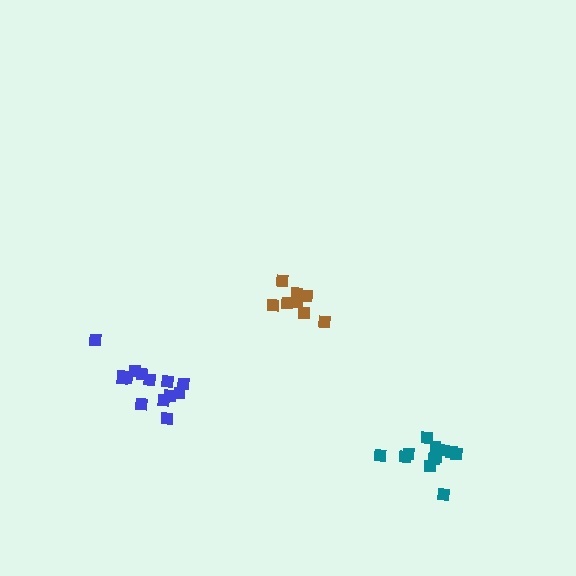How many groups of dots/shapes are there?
There are 3 groups.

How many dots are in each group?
Group 1: 8 dots, Group 2: 14 dots, Group 3: 12 dots (34 total).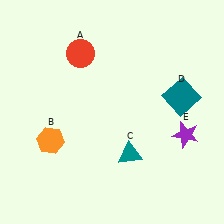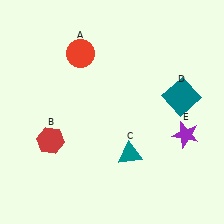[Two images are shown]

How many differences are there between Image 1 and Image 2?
There is 1 difference between the two images.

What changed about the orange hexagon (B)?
In Image 1, B is orange. In Image 2, it changed to red.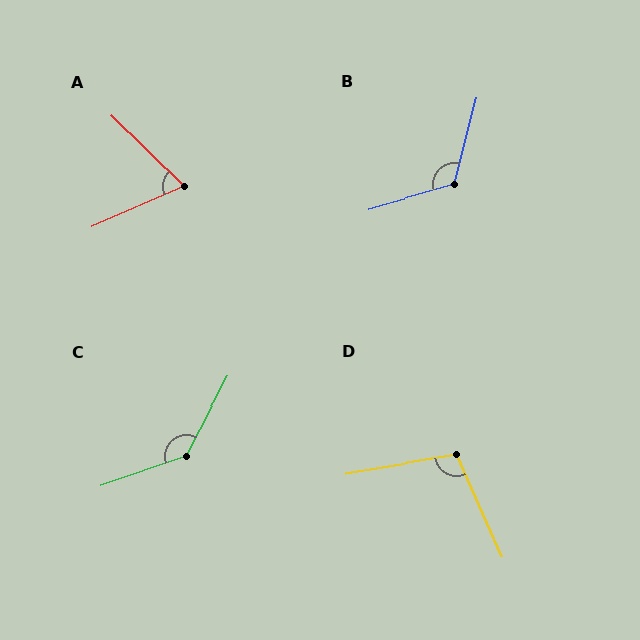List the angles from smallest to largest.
A (68°), D (104°), B (120°), C (137°).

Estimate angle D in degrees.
Approximately 104 degrees.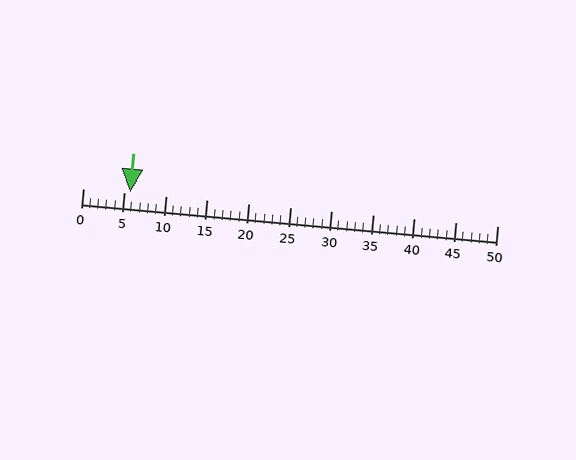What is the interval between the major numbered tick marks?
The major tick marks are spaced 5 units apart.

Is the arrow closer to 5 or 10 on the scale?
The arrow is closer to 5.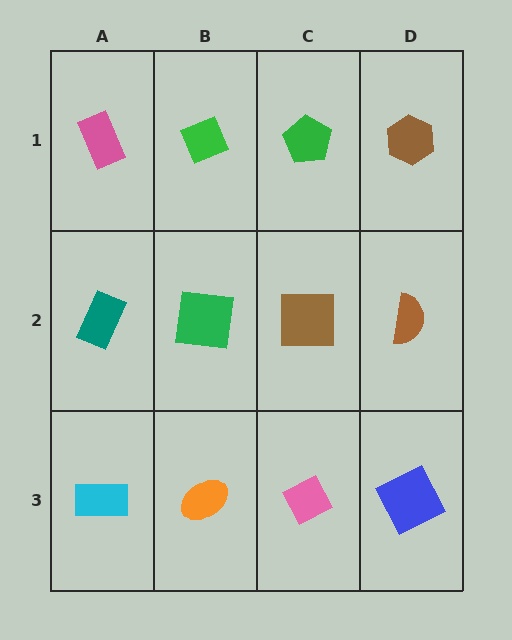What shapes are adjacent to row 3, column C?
A brown square (row 2, column C), an orange ellipse (row 3, column B), a blue square (row 3, column D).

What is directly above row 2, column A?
A pink rectangle.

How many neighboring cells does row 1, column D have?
2.